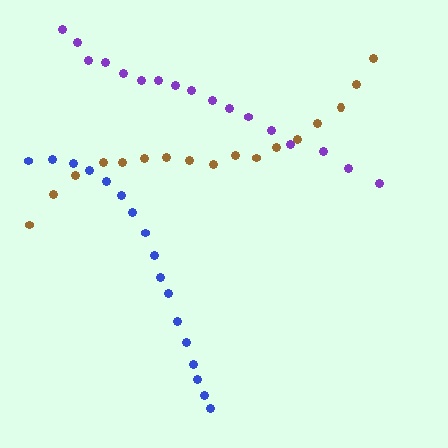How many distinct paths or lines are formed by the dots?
There are 3 distinct paths.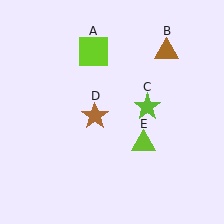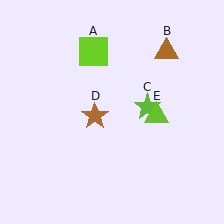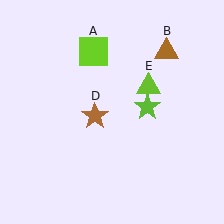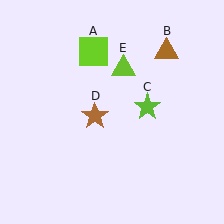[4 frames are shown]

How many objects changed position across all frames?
1 object changed position: lime triangle (object E).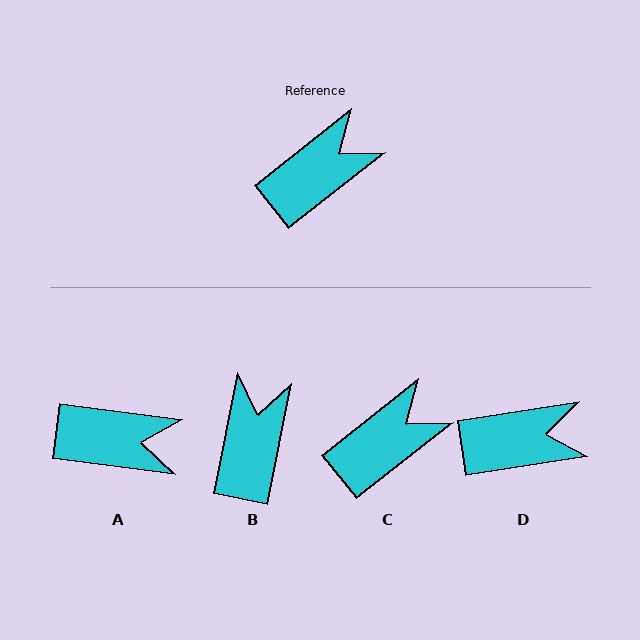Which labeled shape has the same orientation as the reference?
C.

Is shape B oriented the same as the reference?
No, it is off by about 40 degrees.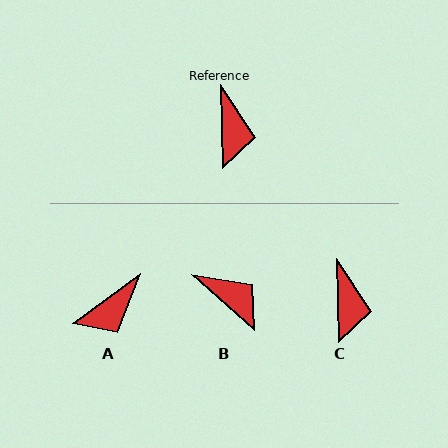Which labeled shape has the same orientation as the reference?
C.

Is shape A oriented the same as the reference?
No, it is off by about 55 degrees.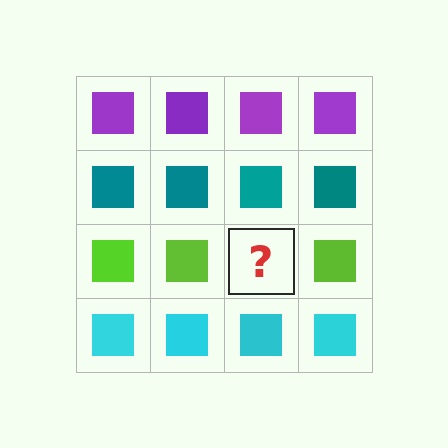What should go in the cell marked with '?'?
The missing cell should contain a lime square.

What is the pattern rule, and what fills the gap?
The rule is that each row has a consistent color. The gap should be filled with a lime square.